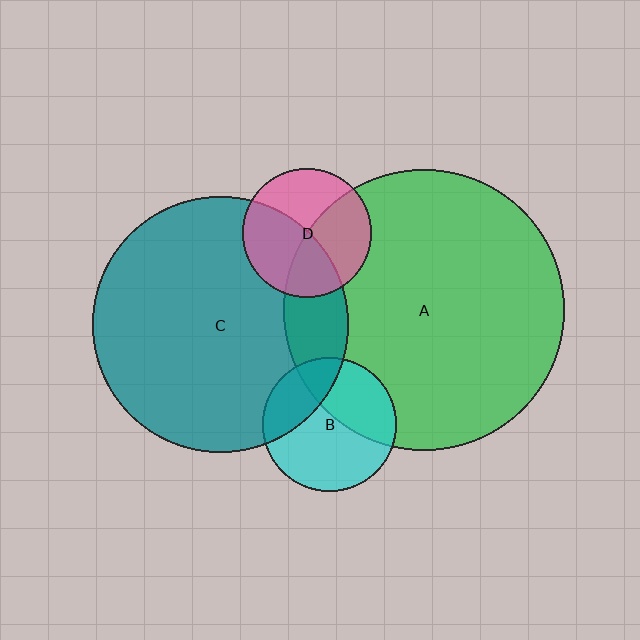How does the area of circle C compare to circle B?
Approximately 3.6 times.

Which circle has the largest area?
Circle A (green).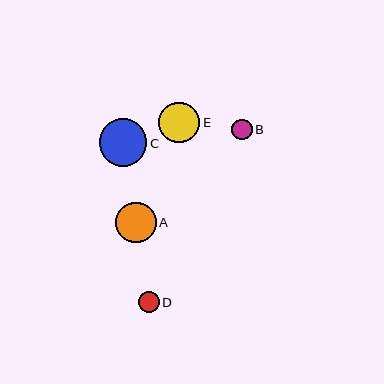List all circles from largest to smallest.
From largest to smallest: C, E, A, D, B.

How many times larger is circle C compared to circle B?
Circle C is approximately 2.3 times the size of circle B.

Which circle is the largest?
Circle C is the largest with a size of approximately 48 pixels.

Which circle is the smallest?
Circle B is the smallest with a size of approximately 21 pixels.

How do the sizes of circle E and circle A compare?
Circle E and circle A are approximately the same size.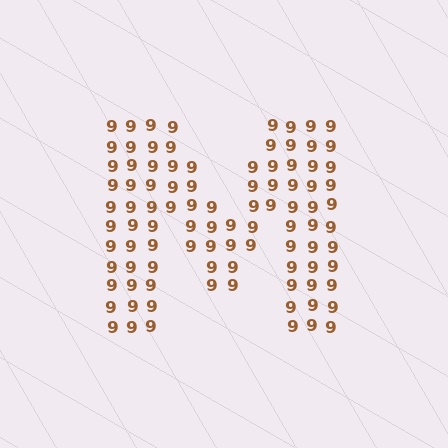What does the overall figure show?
The overall figure shows the letter M.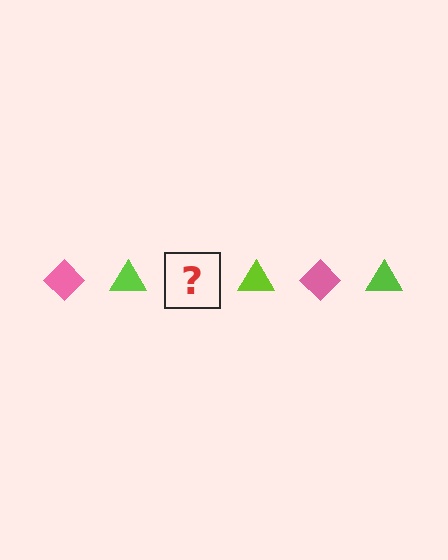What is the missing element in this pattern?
The missing element is a pink diamond.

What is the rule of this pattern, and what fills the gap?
The rule is that the pattern alternates between pink diamond and lime triangle. The gap should be filled with a pink diamond.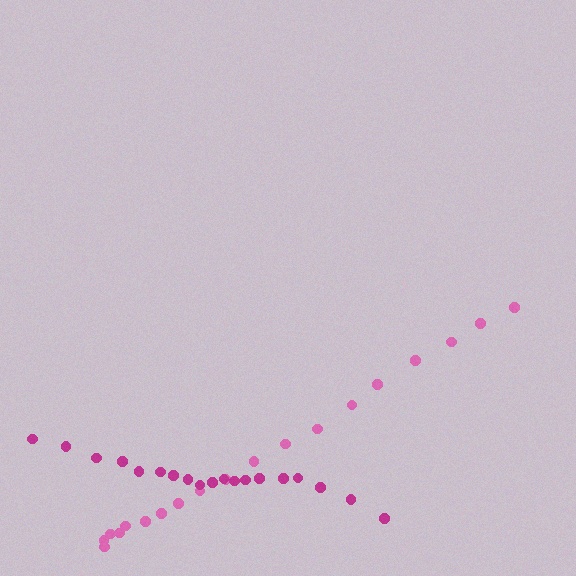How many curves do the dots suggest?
There are 2 distinct paths.